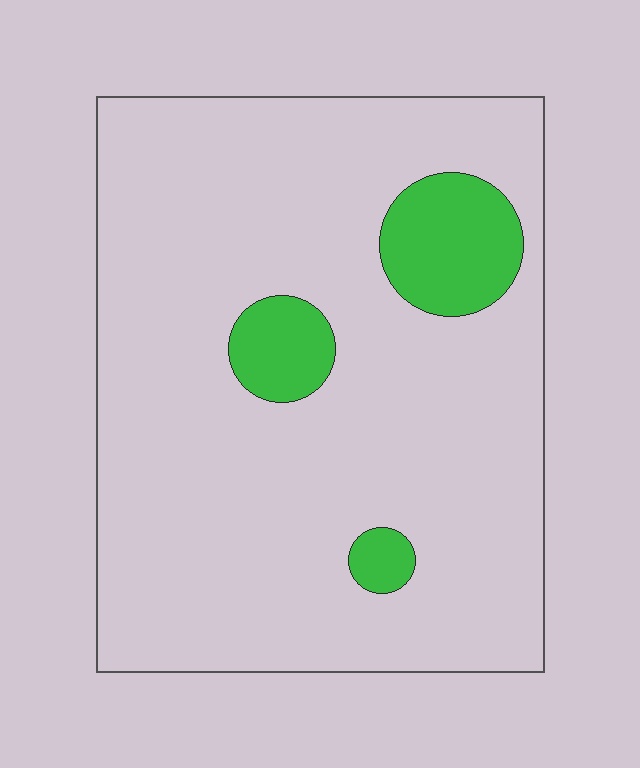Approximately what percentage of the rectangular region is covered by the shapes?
Approximately 10%.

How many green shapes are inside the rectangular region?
3.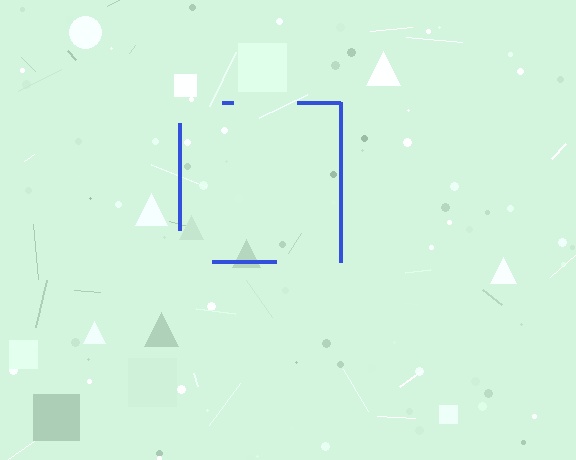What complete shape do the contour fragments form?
The contour fragments form a square.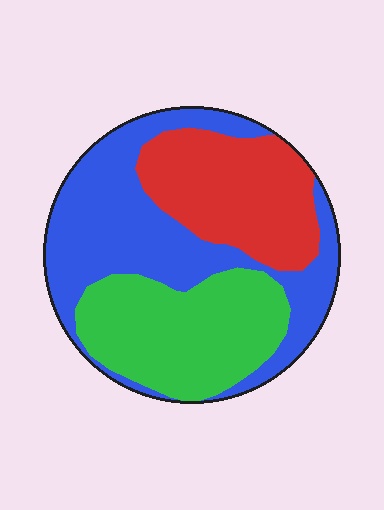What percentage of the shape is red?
Red covers 27% of the shape.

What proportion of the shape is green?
Green takes up between a sixth and a third of the shape.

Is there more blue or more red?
Blue.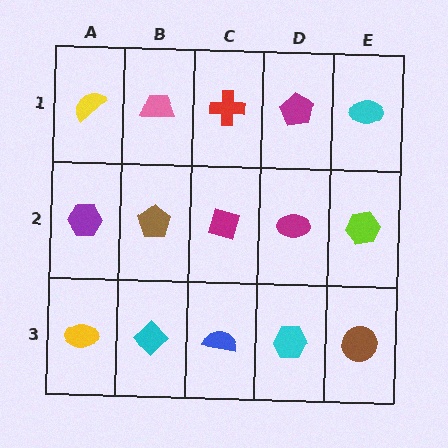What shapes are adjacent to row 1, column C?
A magenta diamond (row 2, column C), a pink trapezoid (row 1, column B), a magenta pentagon (row 1, column D).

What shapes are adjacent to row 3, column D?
A magenta ellipse (row 2, column D), a blue semicircle (row 3, column C), a brown circle (row 3, column E).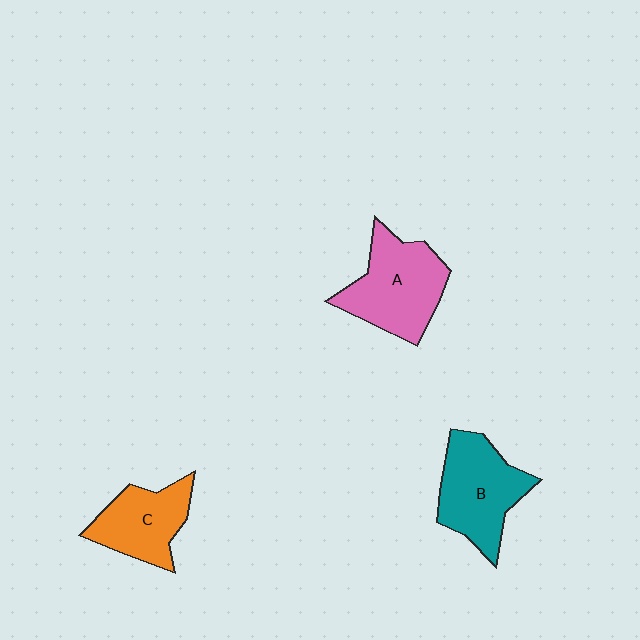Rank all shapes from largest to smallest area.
From largest to smallest: A (pink), B (teal), C (orange).